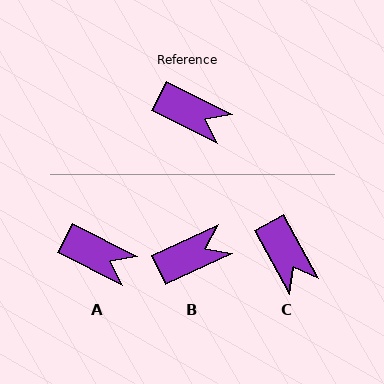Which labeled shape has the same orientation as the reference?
A.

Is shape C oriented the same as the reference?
No, it is off by about 35 degrees.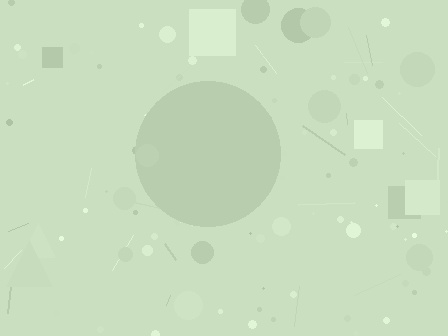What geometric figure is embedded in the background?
A circle is embedded in the background.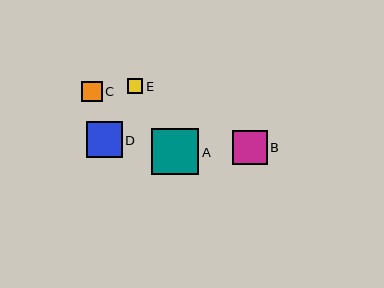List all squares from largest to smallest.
From largest to smallest: A, D, B, C, E.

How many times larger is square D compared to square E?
Square D is approximately 2.4 times the size of square E.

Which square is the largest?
Square A is the largest with a size of approximately 47 pixels.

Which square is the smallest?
Square E is the smallest with a size of approximately 15 pixels.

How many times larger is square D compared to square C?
Square D is approximately 1.7 times the size of square C.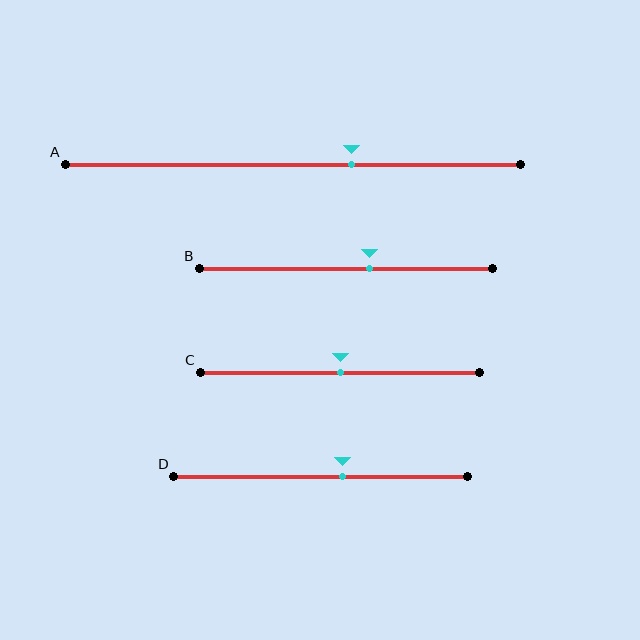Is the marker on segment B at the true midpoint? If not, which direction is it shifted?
No, the marker on segment B is shifted to the right by about 8% of the segment length.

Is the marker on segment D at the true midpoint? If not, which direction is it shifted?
No, the marker on segment D is shifted to the right by about 8% of the segment length.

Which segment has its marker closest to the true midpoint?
Segment C has its marker closest to the true midpoint.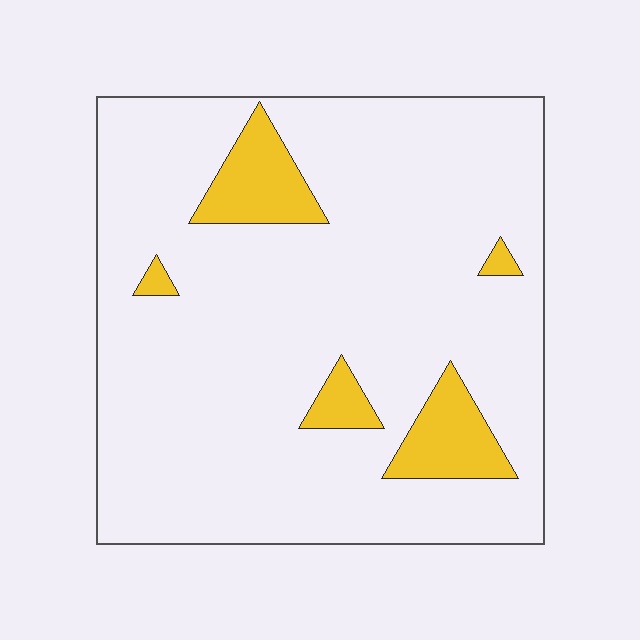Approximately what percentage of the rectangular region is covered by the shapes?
Approximately 10%.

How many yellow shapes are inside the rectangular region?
5.